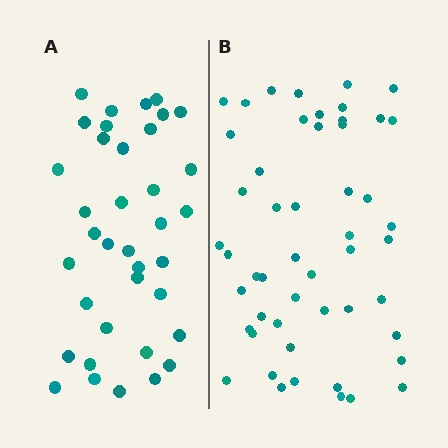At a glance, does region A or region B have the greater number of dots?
Region B (the right region) has more dots.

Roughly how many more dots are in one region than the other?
Region B has approximately 15 more dots than region A.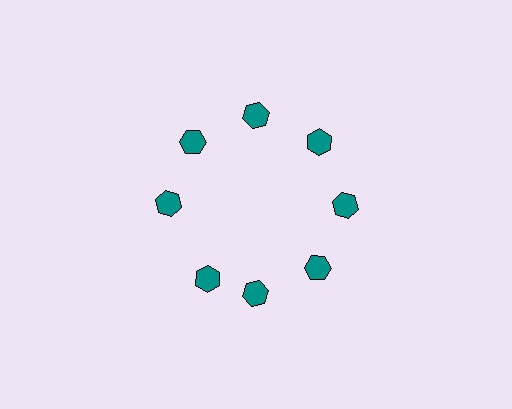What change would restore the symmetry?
The symmetry would be restored by rotating it back into even spacing with its neighbors so that all 8 hexagons sit at equal angles and equal distance from the center.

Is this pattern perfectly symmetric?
No. The 8 teal hexagons are arranged in a ring, but one element near the 8 o'clock position is rotated out of alignment along the ring, breaking the 8-fold rotational symmetry.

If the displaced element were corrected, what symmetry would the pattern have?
It would have 8-fold rotational symmetry — the pattern would map onto itself every 45 degrees.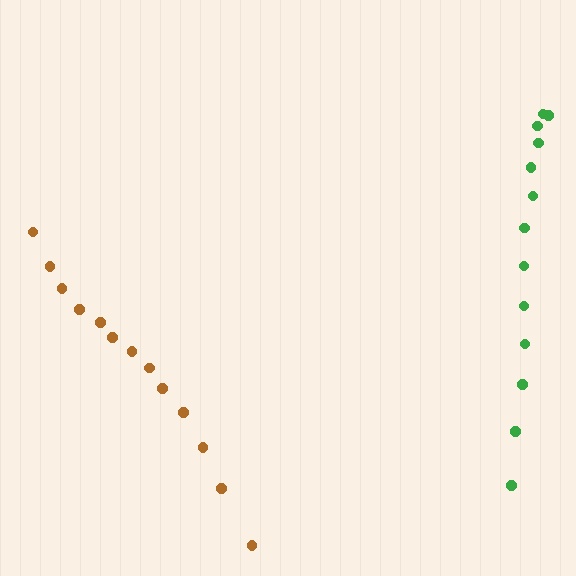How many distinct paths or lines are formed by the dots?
There are 2 distinct paths.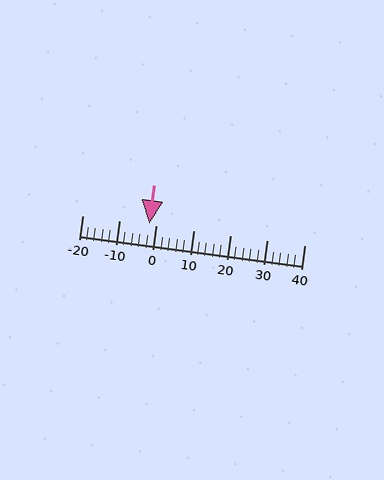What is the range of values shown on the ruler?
The ruler shows values from -20 to 40.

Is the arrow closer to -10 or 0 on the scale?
The arrow is closer to 0.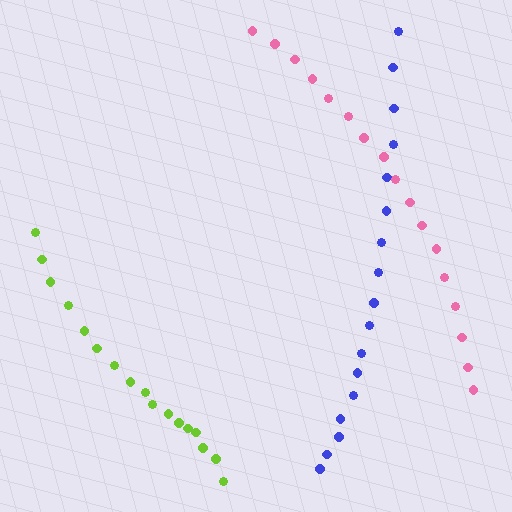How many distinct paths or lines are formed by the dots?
There are 3 distinct paths.